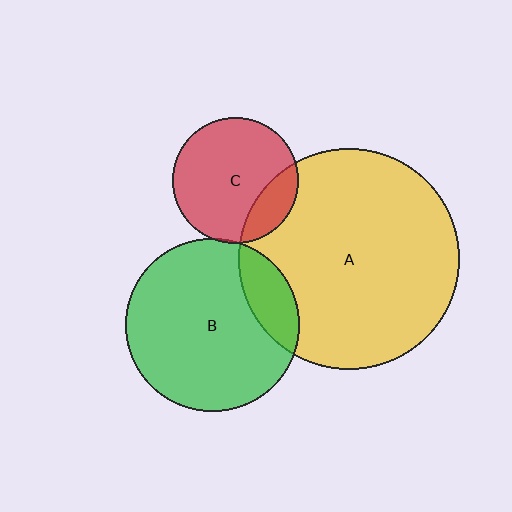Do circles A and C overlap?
Yes.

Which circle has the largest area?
Circle A (yellow).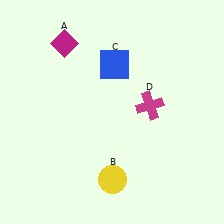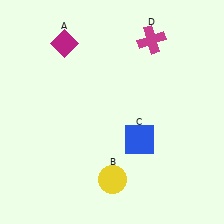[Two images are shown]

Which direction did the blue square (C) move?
The blue square (C) moved down.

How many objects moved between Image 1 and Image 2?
2 objects moved between the two images.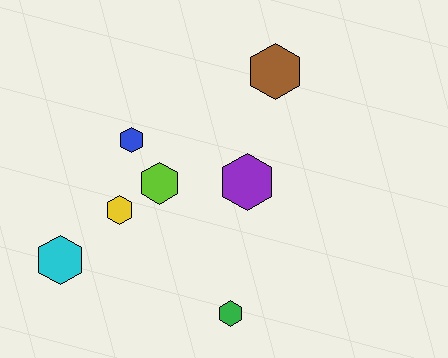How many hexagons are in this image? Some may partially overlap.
There are 7 hexagons.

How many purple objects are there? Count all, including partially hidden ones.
There is 1 purple object.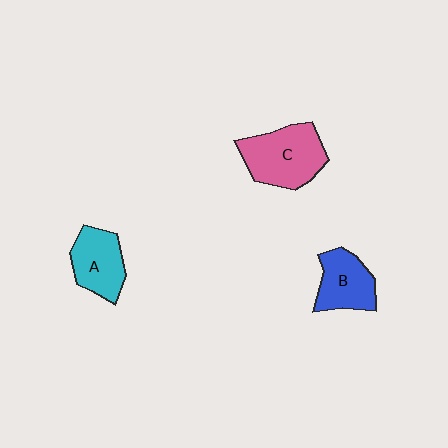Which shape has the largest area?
Shape C (pink).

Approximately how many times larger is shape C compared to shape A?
Approximately 1.4 times.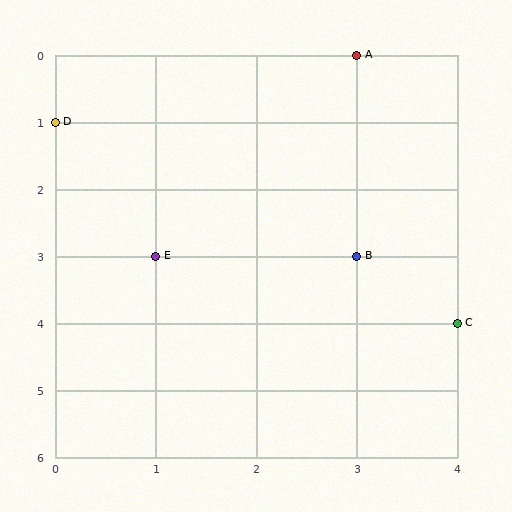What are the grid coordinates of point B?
Point B is at grid coordinates (3, 3).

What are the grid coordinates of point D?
Point D is at grid coordinates (0, 1).